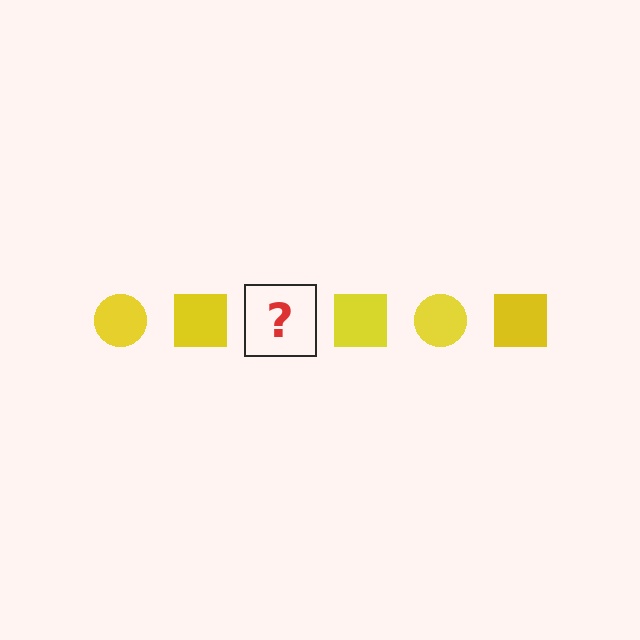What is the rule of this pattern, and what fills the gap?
The rule is that the pattern cycles through circle, square shapes in yellow. The gap should be filled with a yellow circle.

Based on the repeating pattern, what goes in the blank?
The blank should be a yellow circle.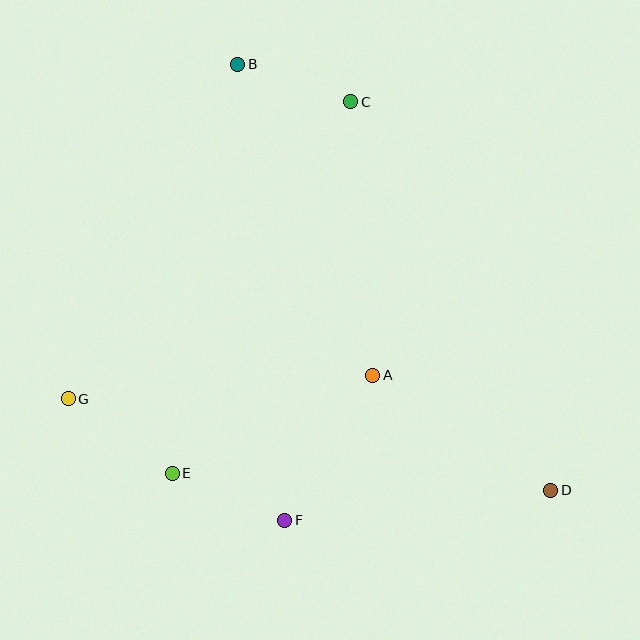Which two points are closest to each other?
Points B and C are closest to each other.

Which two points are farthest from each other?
Points B and D are farthest from each other.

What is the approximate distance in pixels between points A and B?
The distance between A and B is approximately 339 pixels.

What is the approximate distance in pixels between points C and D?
The distance between C and D is approximately 437 pixels.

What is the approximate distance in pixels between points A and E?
The distance between A and E is approximately 223 pixels.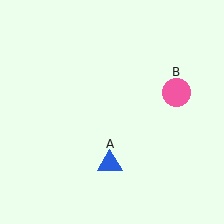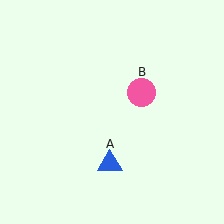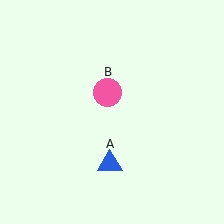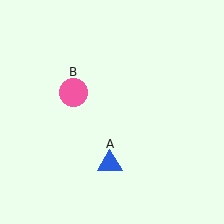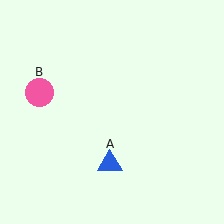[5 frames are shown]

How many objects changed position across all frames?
1 object changed position: pink circle (object B).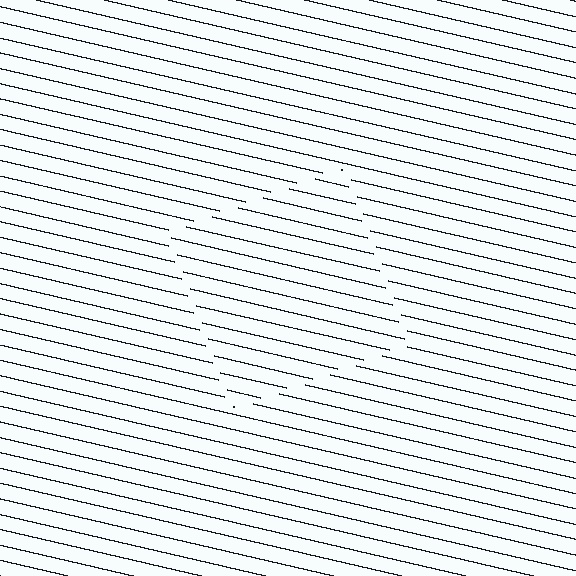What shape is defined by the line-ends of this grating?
An illusory square. The interior of the shape contains the same grating, shifted by half a period — the contour is defined by the phase discontinuity where line-ends from the inner and outer gratings abut.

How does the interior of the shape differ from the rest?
The interior of the shape contains the same grating, shifted by half a period — the contour is defined by the phase discontinuity where line-ends from the inner and outer gratings abut.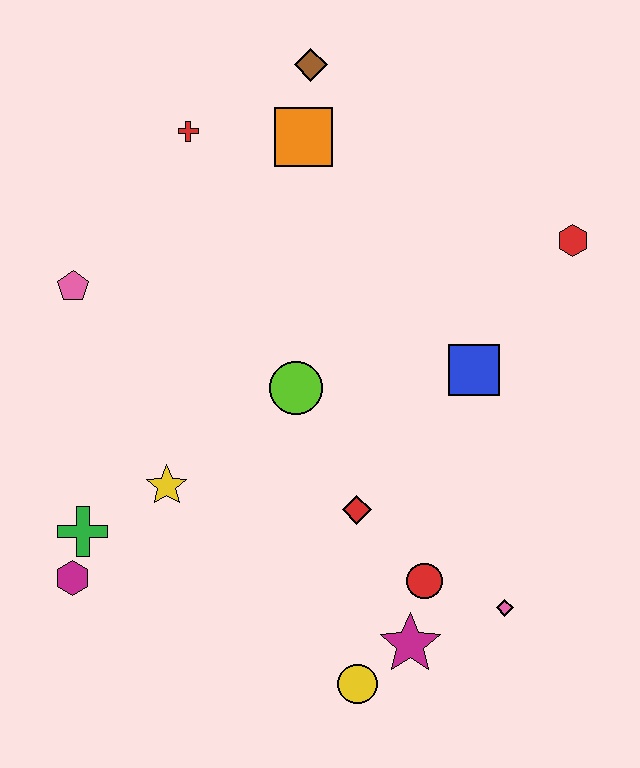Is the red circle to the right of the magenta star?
Yes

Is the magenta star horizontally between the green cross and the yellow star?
No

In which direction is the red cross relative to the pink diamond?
The red cross is above the pink diamond.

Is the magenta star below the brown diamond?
Yes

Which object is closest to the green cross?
The magenta hexagon is closest to the green cross.